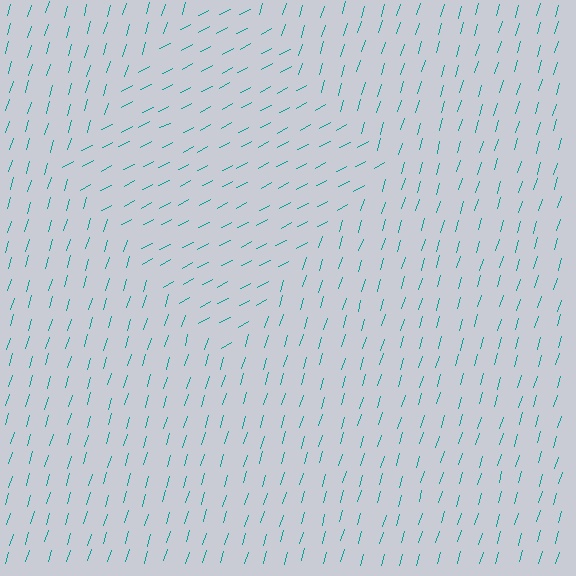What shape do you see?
I see a diamond.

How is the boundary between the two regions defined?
The boundary is defined purely by a change in line orientation (approximately 45 degrees difference). All lines are the same color and thickness.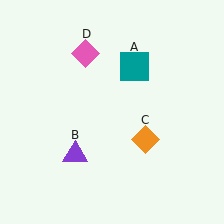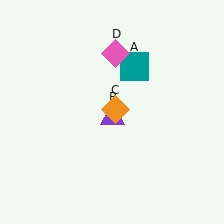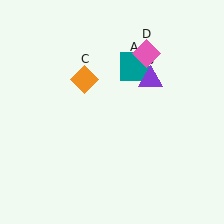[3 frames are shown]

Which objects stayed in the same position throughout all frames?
Teal square (object A) remained stationary.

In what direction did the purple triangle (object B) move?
The purple triangle (object B) moved up and to the right.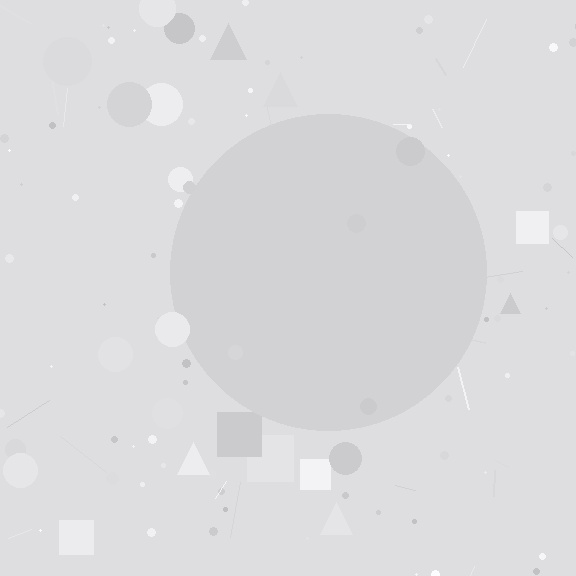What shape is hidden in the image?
A circle is hidden in the image.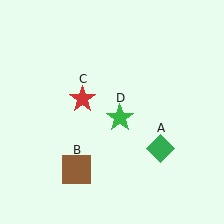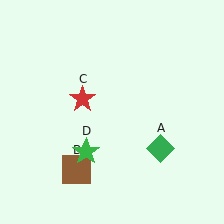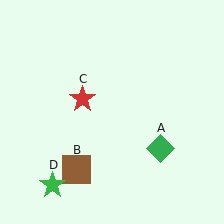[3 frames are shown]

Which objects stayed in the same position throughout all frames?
Green diamond (object A) and brown square (object B) and red star (object C) remained stationary.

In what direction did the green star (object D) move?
The green star (object D) moved down and to the left.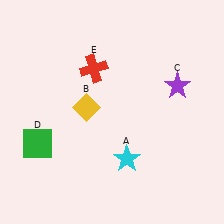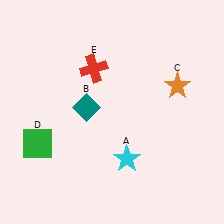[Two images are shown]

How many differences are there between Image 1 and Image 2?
There are 2 differences between the two images.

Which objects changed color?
B changed from yellow to teal. C changed from purple to orange.